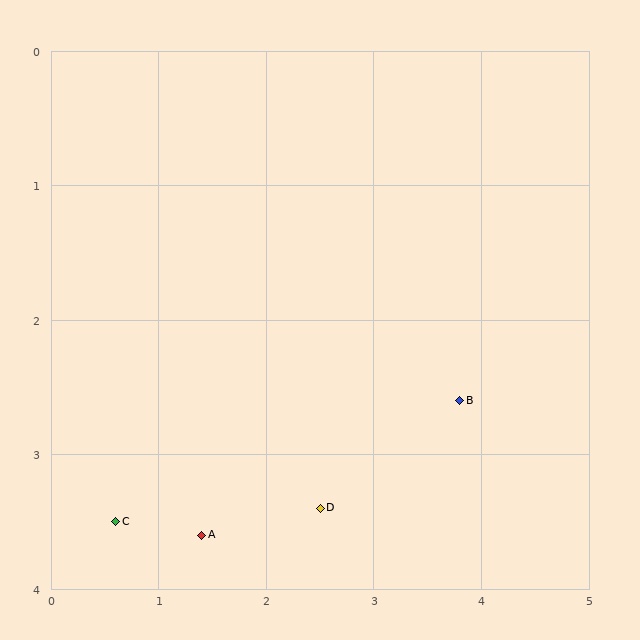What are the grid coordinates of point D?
Point D is at approximately (2.5, 3.4).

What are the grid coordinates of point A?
Point A is at approximately (1.4, 3.6).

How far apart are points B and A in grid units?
Points B and A are about 2.6 grid units apart.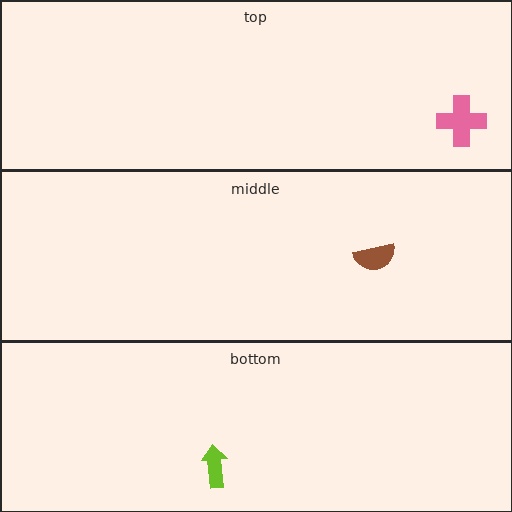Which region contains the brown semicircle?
The middle region.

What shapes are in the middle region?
The brown semicircle.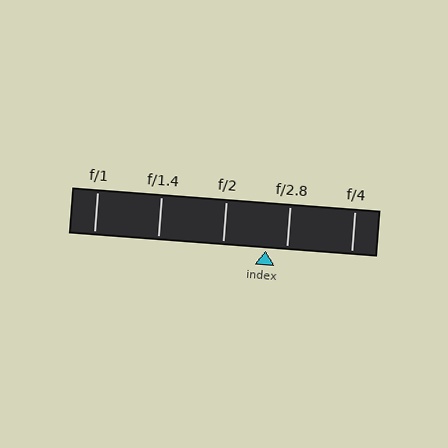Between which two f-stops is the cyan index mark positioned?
The index mark is between f/2 and f/2.8.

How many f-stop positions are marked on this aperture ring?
There are 5 f-stop positions marked.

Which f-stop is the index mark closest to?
The index mark is closest to f/2.8.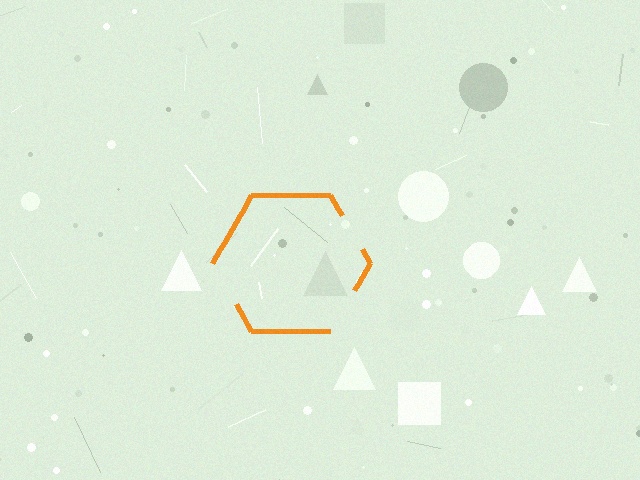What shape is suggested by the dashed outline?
The dashed outline suggests a hexagon.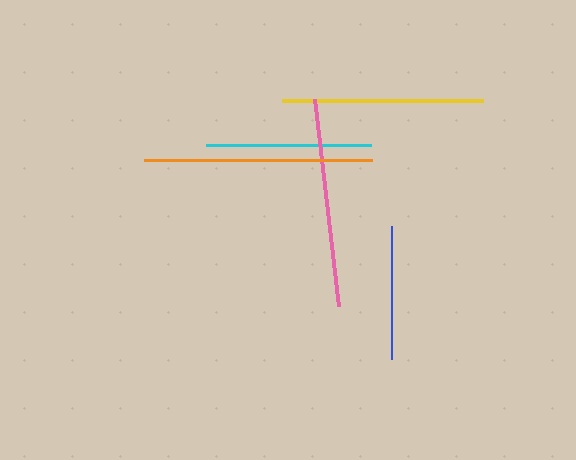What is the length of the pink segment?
The pink segment is approximately 208 pixels long.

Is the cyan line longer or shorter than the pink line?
The pink line is longer than the cyan line.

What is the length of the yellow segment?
The yellow segment is approximately 201 pixels long.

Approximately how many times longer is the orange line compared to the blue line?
The orange line is approximately 1.7 times the length of the blue line.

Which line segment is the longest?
The orange line is the longest at approximately 228 pixels.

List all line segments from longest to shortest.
From longest to shortest: orange, pink, yellow, cyan, blue.